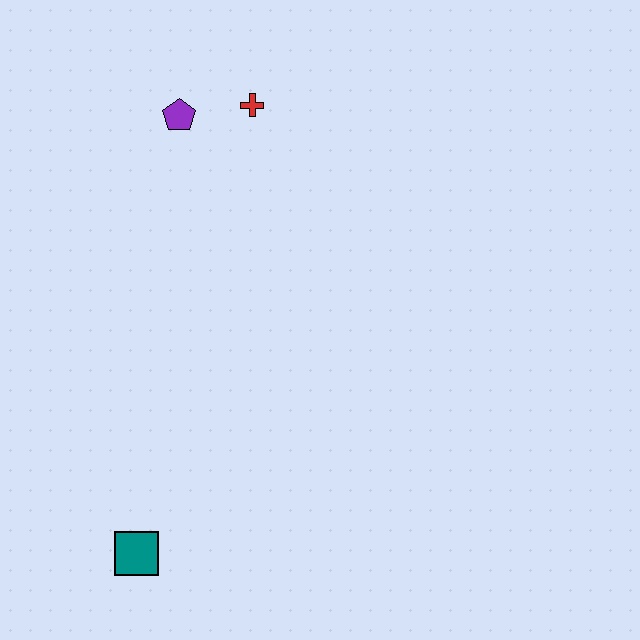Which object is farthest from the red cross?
The teal square is farthest from the red cross.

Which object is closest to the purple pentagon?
The red cross is closest to the purple pentagon.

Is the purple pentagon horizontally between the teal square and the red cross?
Yes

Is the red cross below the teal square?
No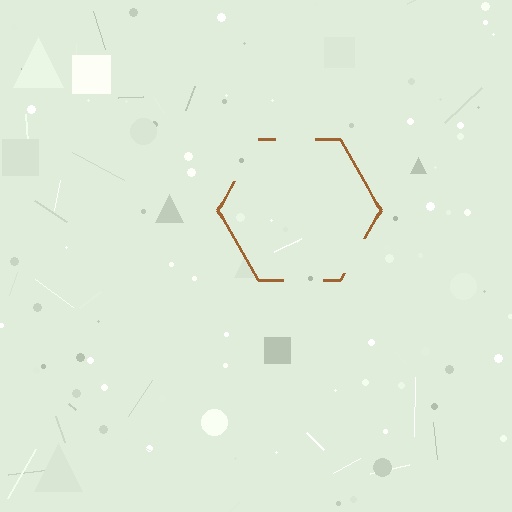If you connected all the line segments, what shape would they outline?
They would outline a hexagon.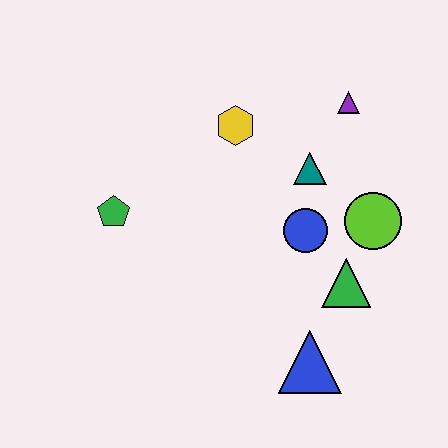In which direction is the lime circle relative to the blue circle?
The lime circle is to the right of the blue circle.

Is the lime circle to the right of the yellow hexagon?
Yes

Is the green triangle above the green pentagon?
No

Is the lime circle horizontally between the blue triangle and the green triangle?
No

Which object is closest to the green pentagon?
The yellow hexagon is closest to the green pentagon.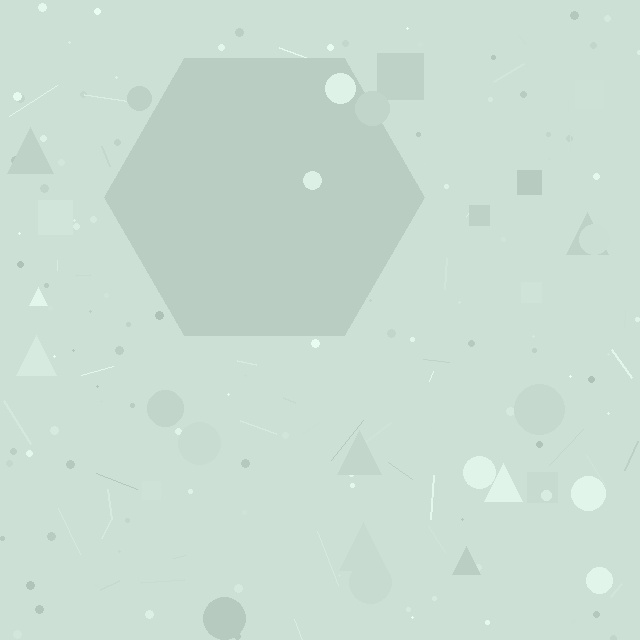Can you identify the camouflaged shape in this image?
The camouflaged shape is a hexagon.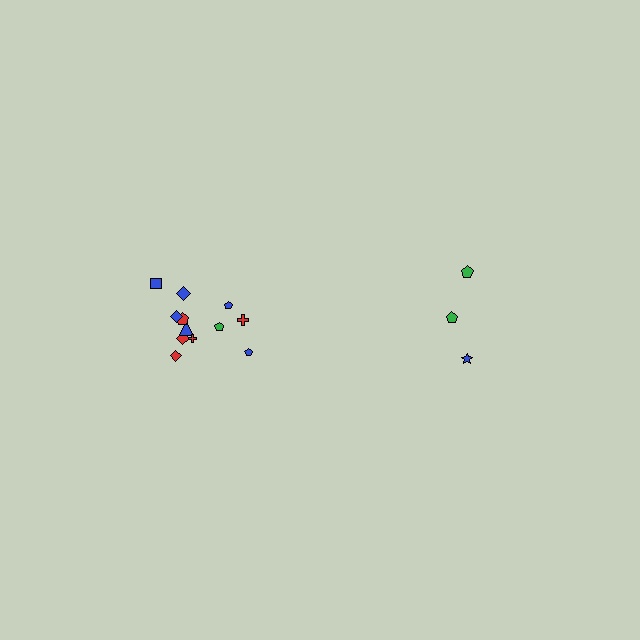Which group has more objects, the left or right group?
The left group.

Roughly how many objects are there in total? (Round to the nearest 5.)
Roughly 15 objects in total.